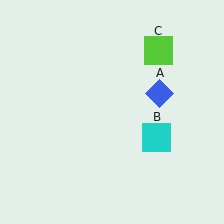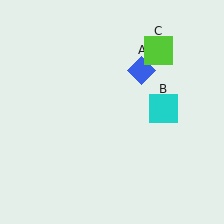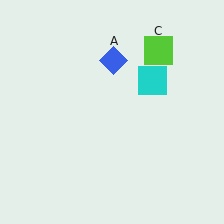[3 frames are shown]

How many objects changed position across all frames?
2 objects changed position: blue diamond (object A), cyan square (object B).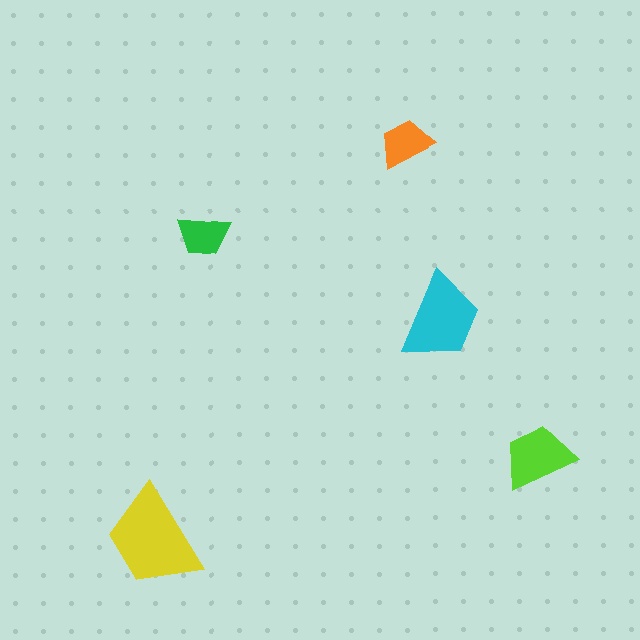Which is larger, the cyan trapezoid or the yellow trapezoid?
The yellow one.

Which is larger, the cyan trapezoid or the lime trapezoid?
The cyan one.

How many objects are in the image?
There are 5 objects in the image.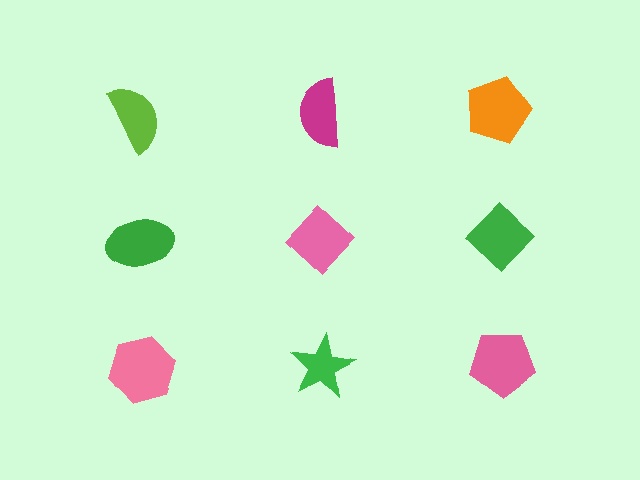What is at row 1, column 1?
A lime semicircle.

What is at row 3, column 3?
A pink pentagon.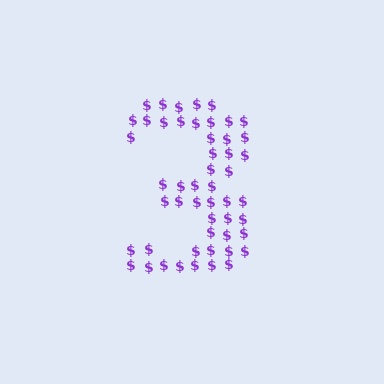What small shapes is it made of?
It is made of small dollar signs.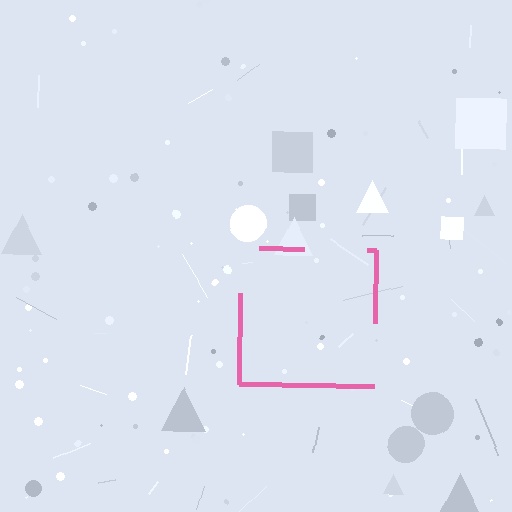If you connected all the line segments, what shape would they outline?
They would outline a square.